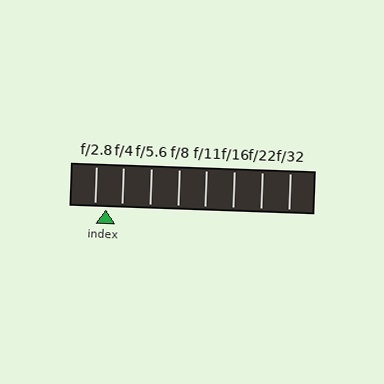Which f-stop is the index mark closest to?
The index mark is closest to f/2.8.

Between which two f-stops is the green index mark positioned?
The index mark is between f/2.8 and f/4.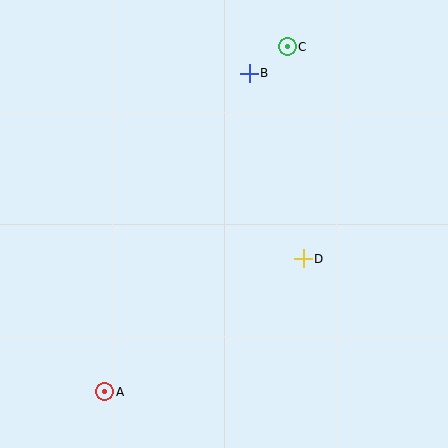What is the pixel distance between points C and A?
The distance between C and A is 390 pixels.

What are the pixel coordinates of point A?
Point A is at (105, 392).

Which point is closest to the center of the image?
Point D at (303, 259) is closest to the center.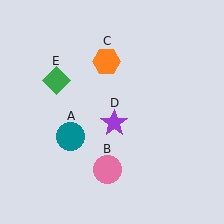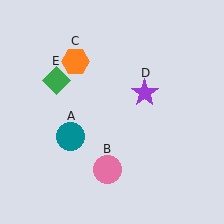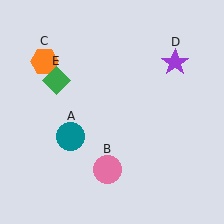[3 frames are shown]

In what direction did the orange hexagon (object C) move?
The orange hexagon (object C) moved left.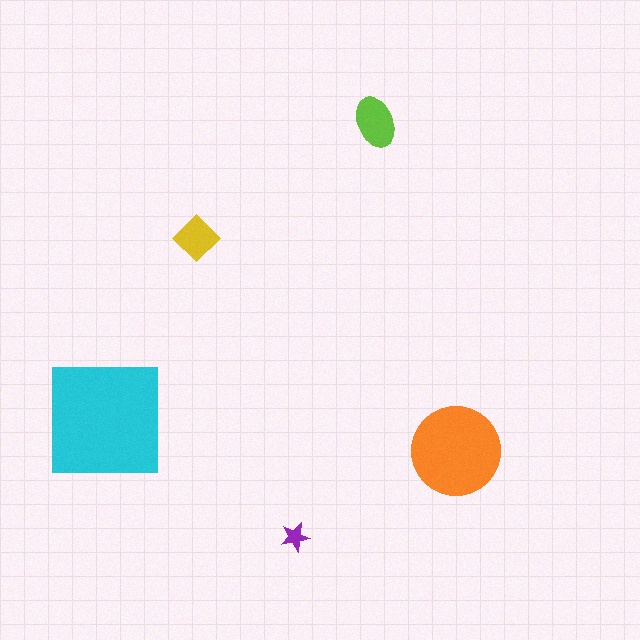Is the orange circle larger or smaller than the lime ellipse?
Larger.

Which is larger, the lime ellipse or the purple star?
The lime ellipse.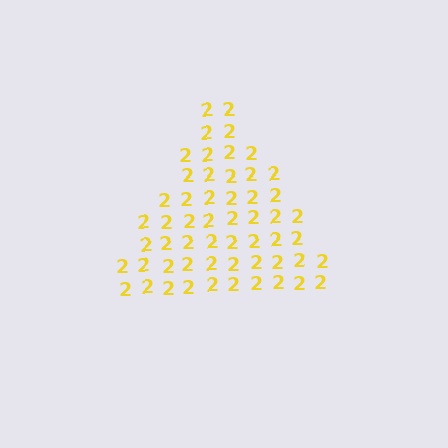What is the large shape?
The large shape is a triangle.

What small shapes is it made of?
It is made of small digit 2's.